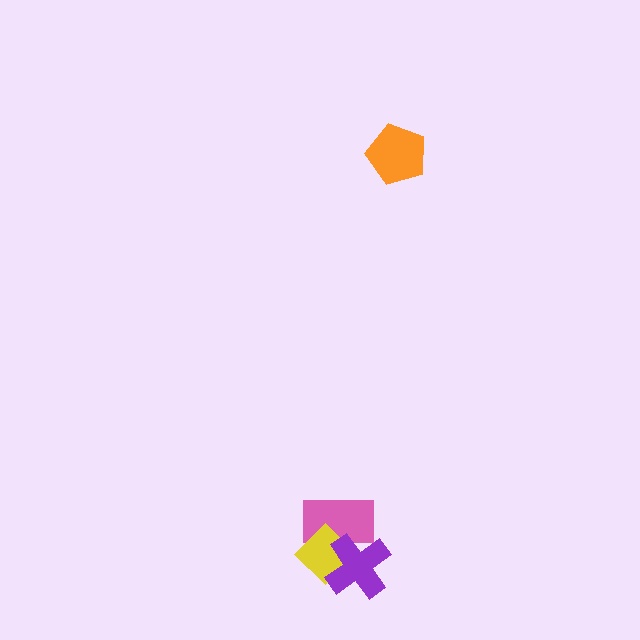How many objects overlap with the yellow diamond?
2 objects overlap with the yellow diamond.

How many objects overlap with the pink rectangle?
2 objects overlap with the pink rectangle.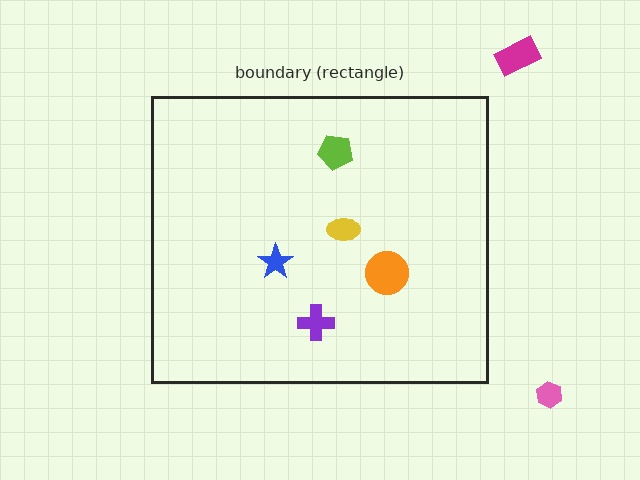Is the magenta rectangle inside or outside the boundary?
Outside.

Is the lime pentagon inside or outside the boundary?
Inside.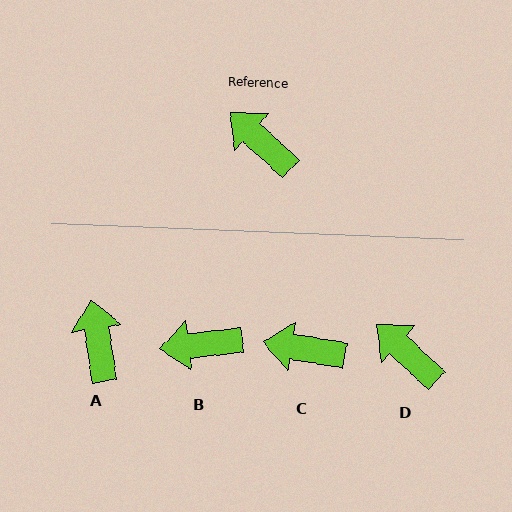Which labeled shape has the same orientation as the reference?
D.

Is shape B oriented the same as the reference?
No, it is off by about 49 degrees.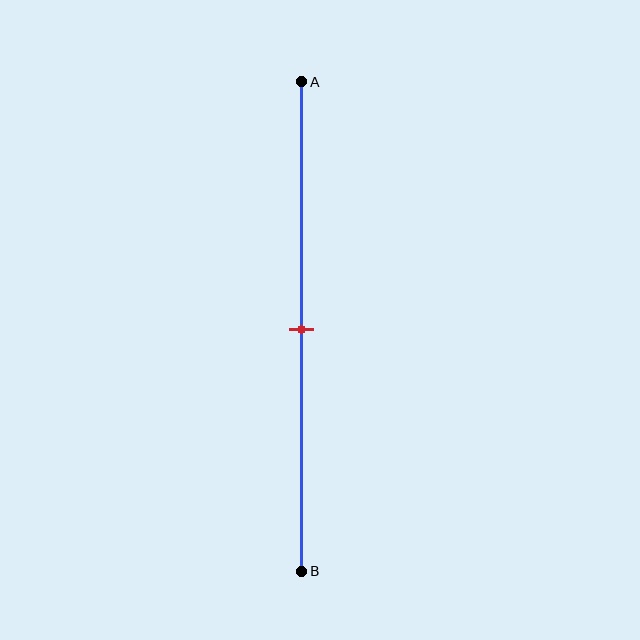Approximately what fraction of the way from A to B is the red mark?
The red mark is approximately 50% of the way from A to B.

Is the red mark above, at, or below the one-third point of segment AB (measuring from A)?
The red mark is below the one-third point of segment AB.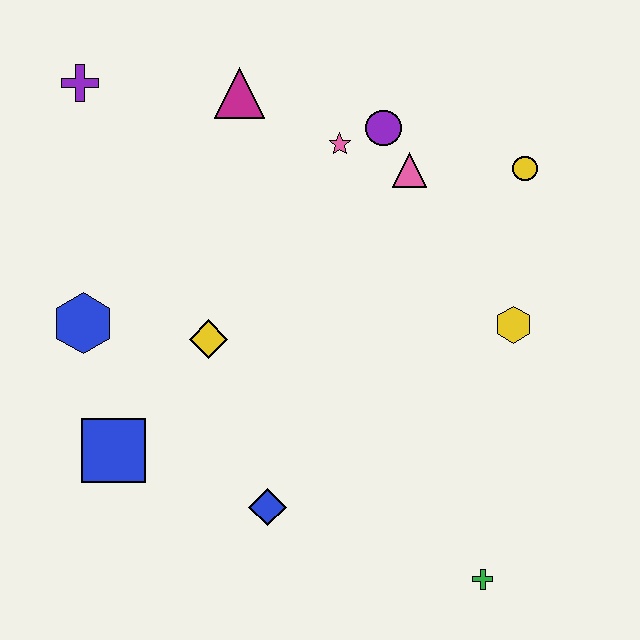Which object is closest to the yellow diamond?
The blue hexagon is closest to the yellow diamond.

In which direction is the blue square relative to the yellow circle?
The blue square is to the left of the yellow circle.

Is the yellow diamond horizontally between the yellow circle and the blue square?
Yes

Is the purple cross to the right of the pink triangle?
No